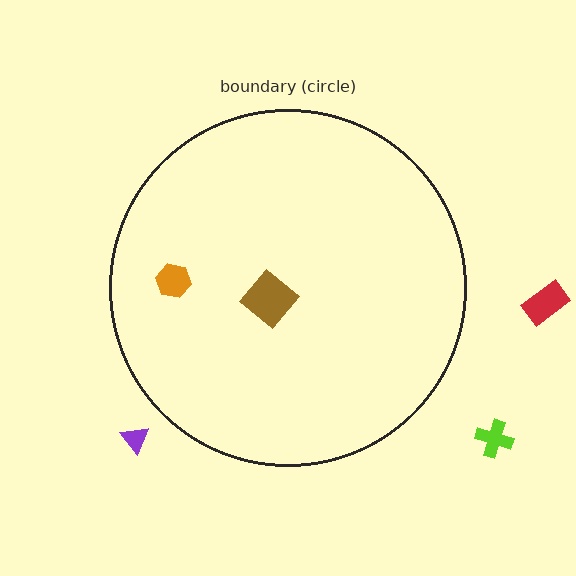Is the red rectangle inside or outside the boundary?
Outside.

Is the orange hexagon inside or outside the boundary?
Inside.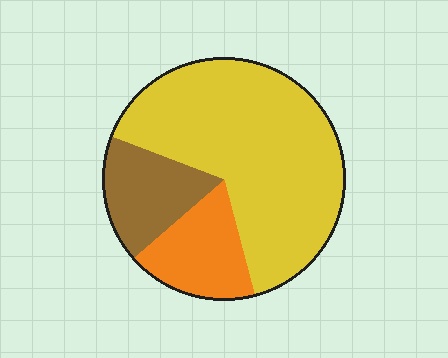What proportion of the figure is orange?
Orange takes up about one sixth (1/6) of the figure.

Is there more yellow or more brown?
Yellow.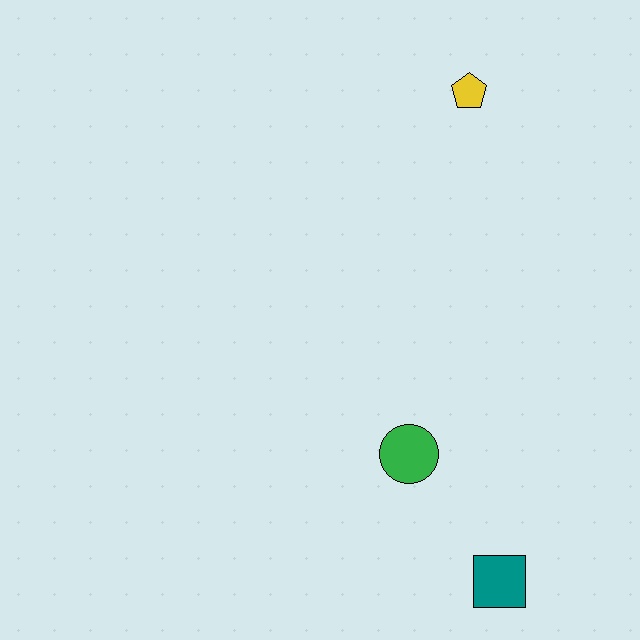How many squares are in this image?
There is 1 square.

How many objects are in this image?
There are 3 objects.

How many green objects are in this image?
There is 1 green object.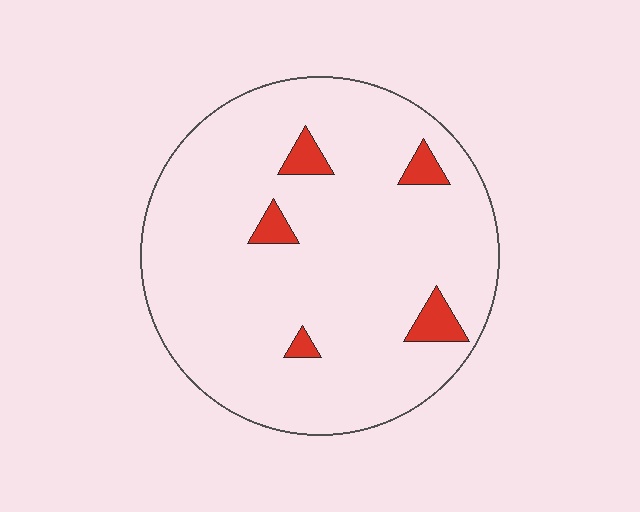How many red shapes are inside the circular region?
5.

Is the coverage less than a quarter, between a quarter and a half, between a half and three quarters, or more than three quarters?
Less than a quarter.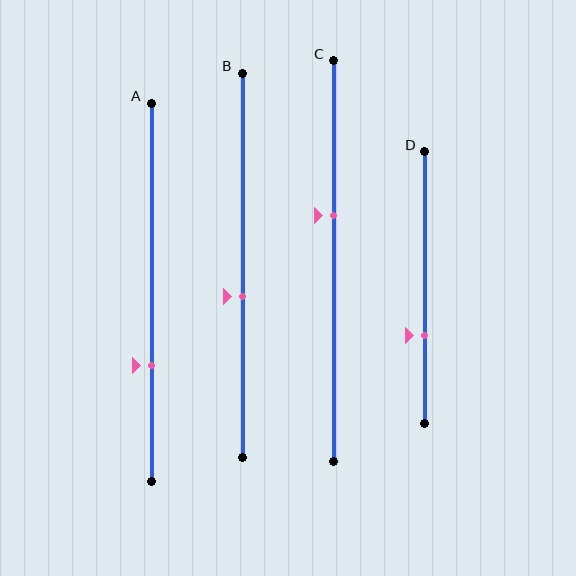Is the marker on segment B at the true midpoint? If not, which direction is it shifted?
No, the marker on segment B is shifted downward by about 8% of the segment length.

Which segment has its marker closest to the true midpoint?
Segment B has its marker closest to the true midpoint.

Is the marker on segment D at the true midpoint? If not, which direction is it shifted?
No, the marker on segment D is shifted downward by about 18% of the segment length.